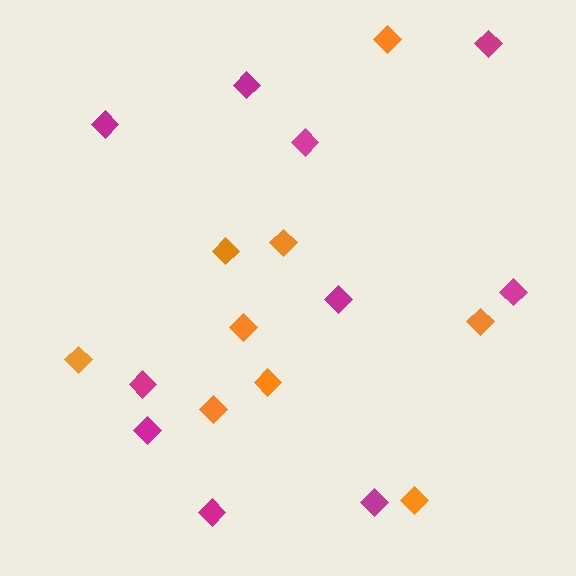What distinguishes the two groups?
There are 2 groups: one group of magenta diamonds (10) and one group of orange diamonds (9).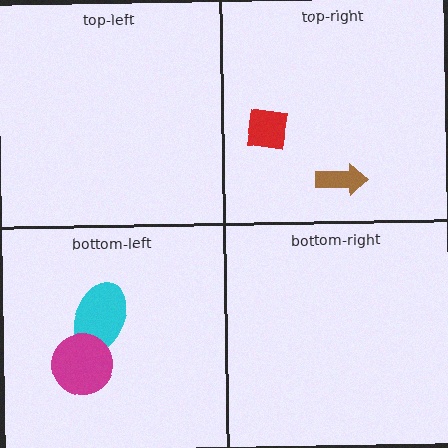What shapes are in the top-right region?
The red square, the brown arrow.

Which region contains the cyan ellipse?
The bottom-left region.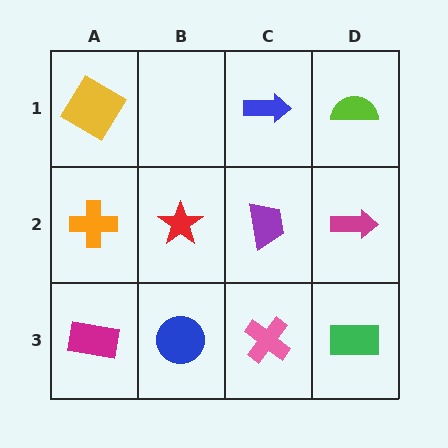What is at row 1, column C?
A blue arrow.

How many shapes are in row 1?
3 shapes.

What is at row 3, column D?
A green rectangle.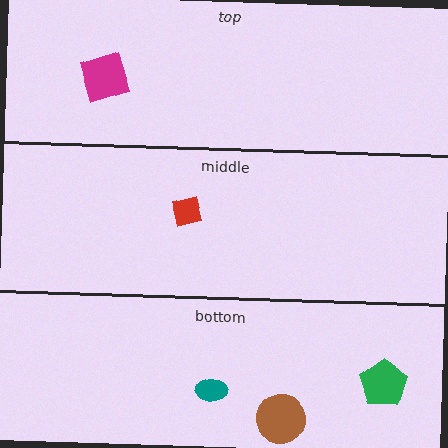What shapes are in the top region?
The magenta square.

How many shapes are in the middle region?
1.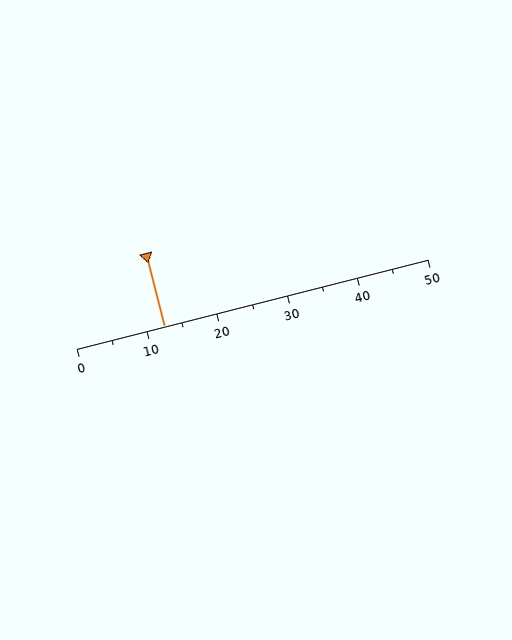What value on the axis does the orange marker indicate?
The marker indicates approximately 12.5.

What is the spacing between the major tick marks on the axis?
The major ticks are spaced 10 apart.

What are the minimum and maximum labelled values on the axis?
The axis runs from 0 to 50.